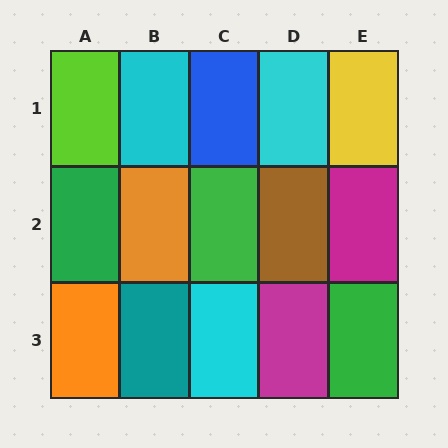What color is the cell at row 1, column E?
Yellow.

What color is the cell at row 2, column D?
Brown.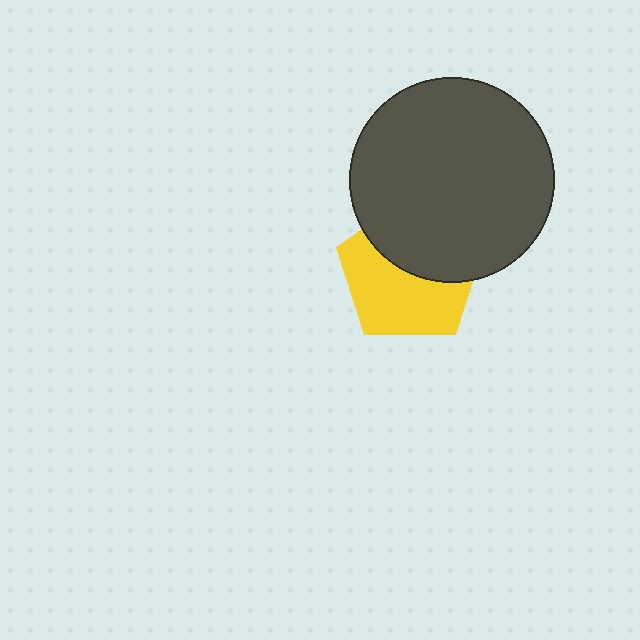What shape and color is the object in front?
The object in front is a dark gray circle.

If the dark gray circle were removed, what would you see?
You would see the complete yellow pentagon.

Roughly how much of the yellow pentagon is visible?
About half of it is visible (roughly 56%).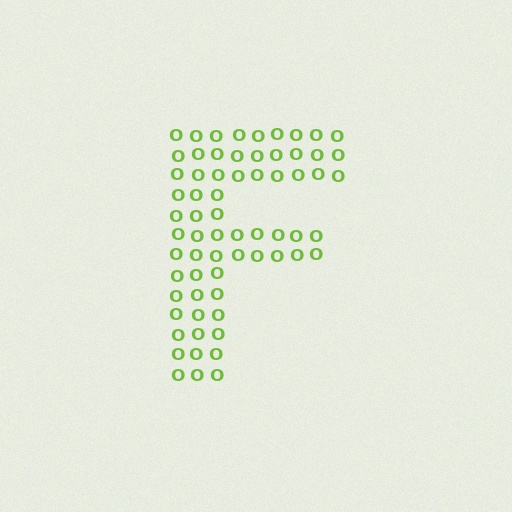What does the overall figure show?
The overall figure shows the letter F.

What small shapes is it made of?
It is made of small letter O's.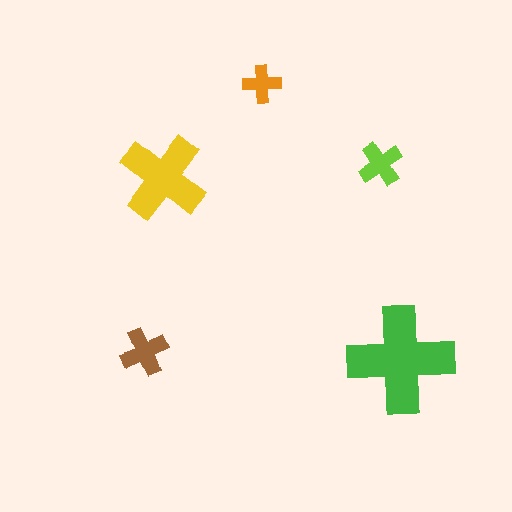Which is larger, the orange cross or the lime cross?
The lime one.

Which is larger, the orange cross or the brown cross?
The brown one.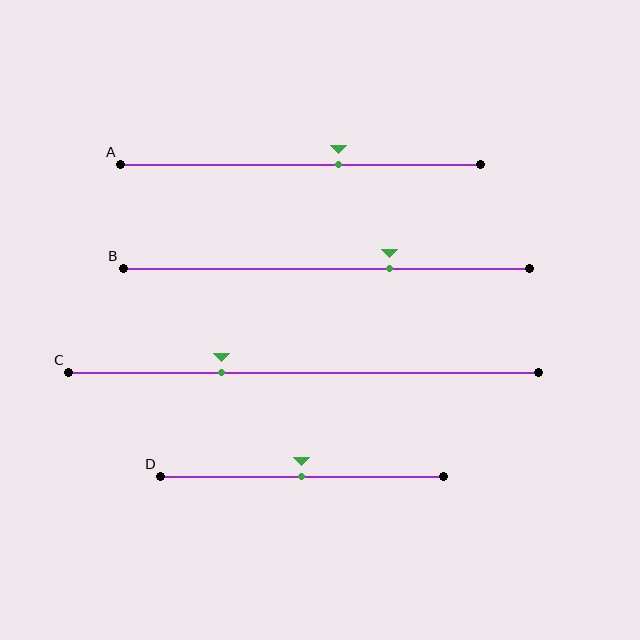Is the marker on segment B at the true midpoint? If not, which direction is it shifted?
No, the marker on segment B is shifted to the right by about 16% of the segment length.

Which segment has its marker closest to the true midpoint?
Segment D has its marker closest to the true midpoint.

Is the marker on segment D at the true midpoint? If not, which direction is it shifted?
Yes, the marker on segment D is at the true midpoint.